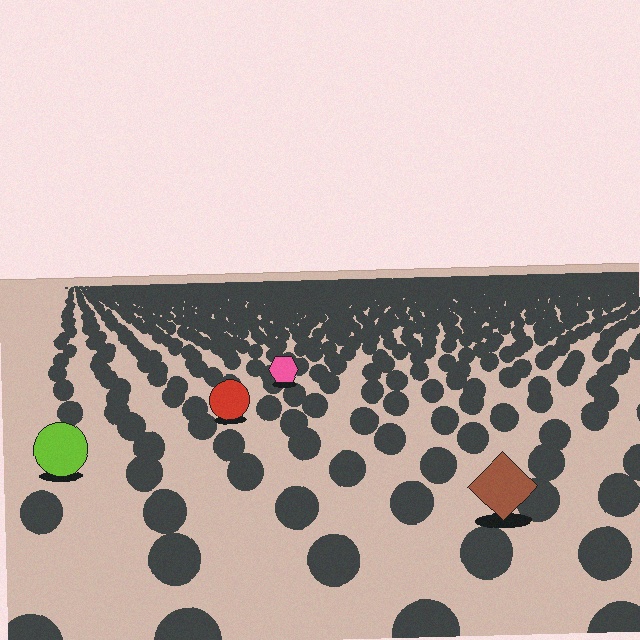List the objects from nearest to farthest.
From nearest to farthest: the brown diamond, the lime circle, the red circle, the pink hexagon.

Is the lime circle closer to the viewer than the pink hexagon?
Yes. The lime circle is closer — you can tell from the texture gradient: the ground texture is coarser near it.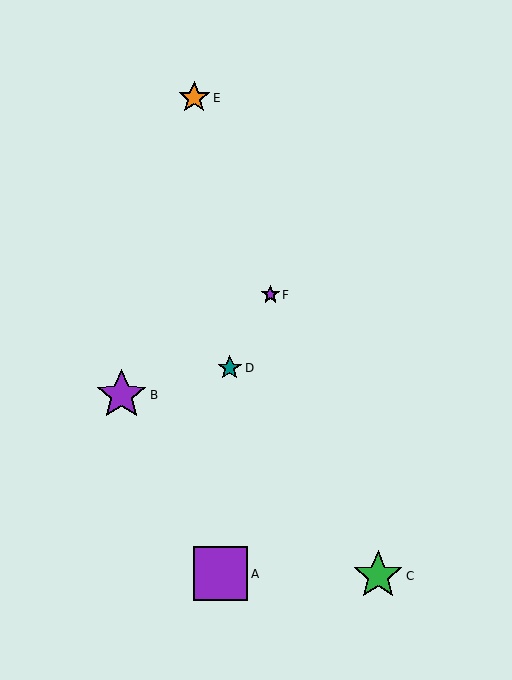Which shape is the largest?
The purple square (labeled A) is the largest.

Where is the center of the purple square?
The center of the purple square is at (221, 574).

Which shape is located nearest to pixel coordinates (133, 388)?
The purple star (labeled B) at (122, 395) is nearest to that location.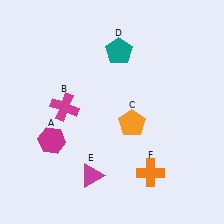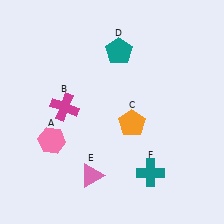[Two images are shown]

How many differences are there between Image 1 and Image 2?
There are 3 differences between the two images.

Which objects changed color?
A changed from magenta to pink. E changed from magenta to pink. F changed from orange to teal.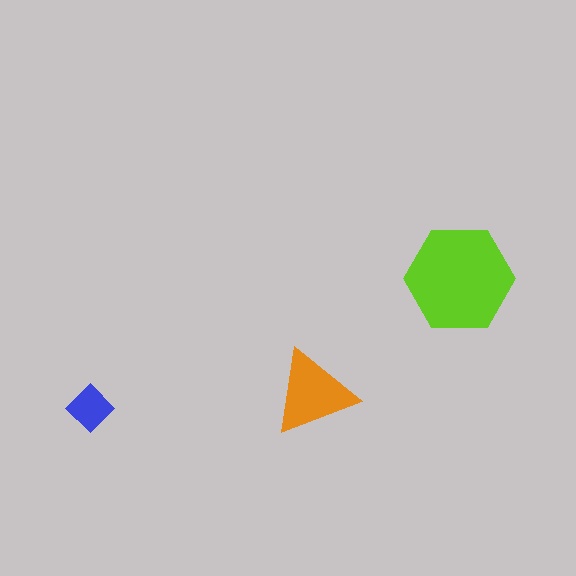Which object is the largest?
The lime hexagon.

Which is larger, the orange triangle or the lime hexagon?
The lime hexagon.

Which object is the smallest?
The blue diamond.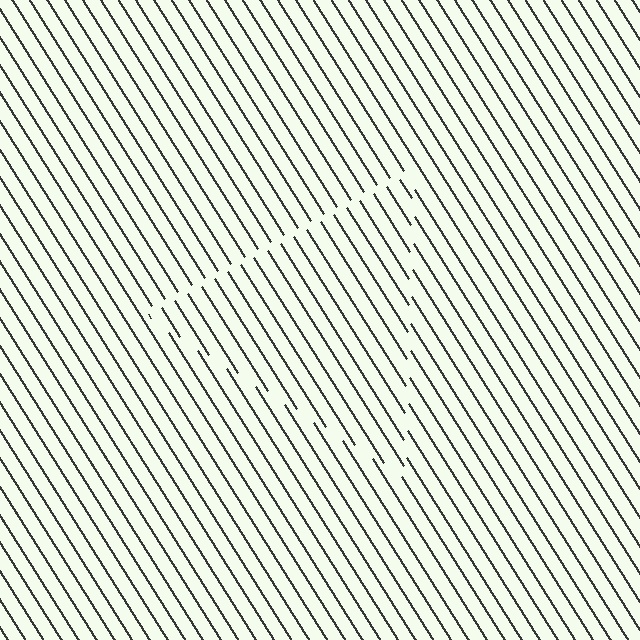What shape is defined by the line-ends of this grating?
An illusory triangle. The interior of the shape contains the same grating, shifted by half a period — the contour is defined by the phase discontinuity where line-ends from the inner and outer gratings abut.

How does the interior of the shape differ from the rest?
The interior of the shape contains the same grating, shifted by half a period — the contour is defined by the phase discontinuity where line-ends from the inner and outer gratings abut.